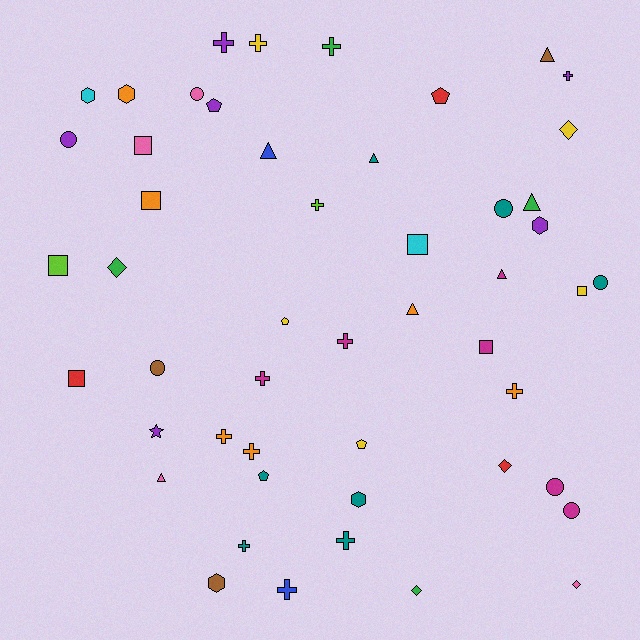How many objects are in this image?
There are 50 objects.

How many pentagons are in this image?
There are 5 pentagons.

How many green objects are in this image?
There are 4 green objects.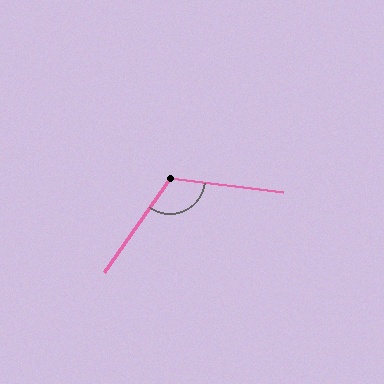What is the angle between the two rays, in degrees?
Approximately 118 degrees.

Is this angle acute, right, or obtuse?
It is obtuse.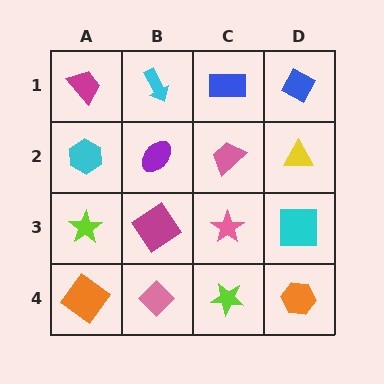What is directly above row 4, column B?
A magenta diamond.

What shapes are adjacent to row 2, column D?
A blue diamond (row 1, column D), a cyan square (row 3, column D), a pink trapezoid (row 2, column C).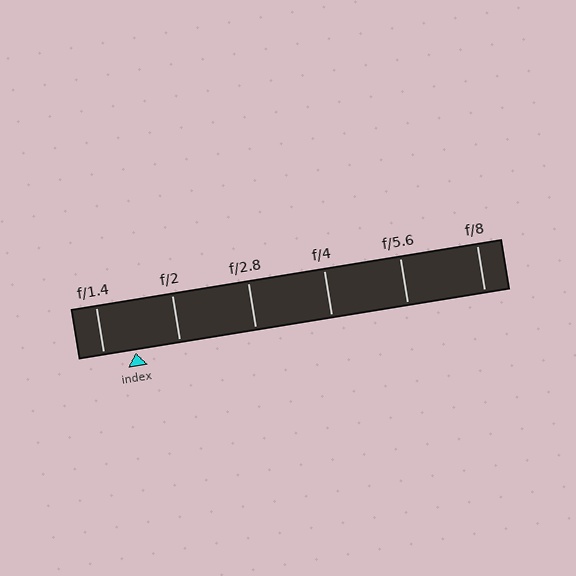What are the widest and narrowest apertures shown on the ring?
The widest aperture shown is f/1.4 and the narrowest is f/8.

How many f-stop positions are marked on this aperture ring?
There are 6 f-stop positions marked.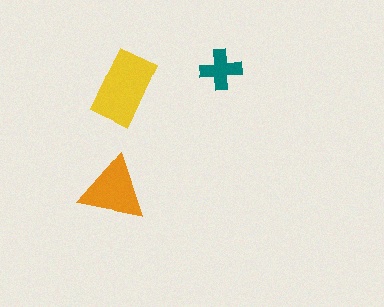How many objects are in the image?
There are 3 objects in the image.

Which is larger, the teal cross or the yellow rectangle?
The yellow rectangle.